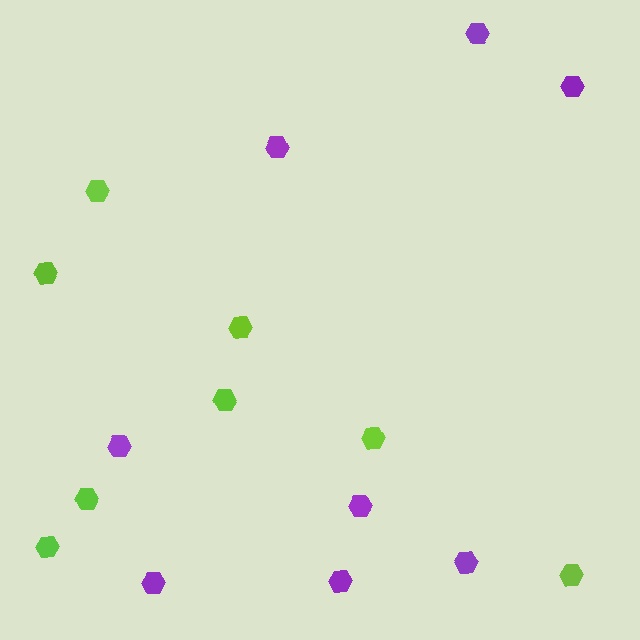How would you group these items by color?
There are 2 groups: one group of lime hexagons (8) and one group of purple hexagons (8).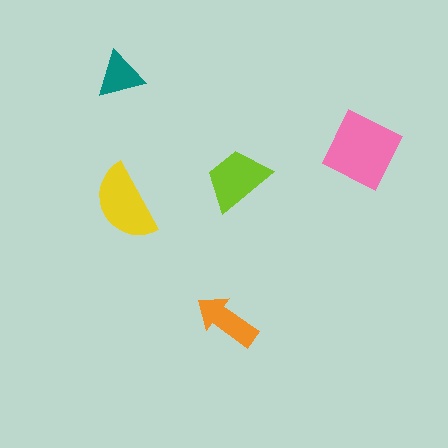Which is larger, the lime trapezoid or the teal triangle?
The lime trapezoid.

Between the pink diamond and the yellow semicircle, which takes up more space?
The pink diamond.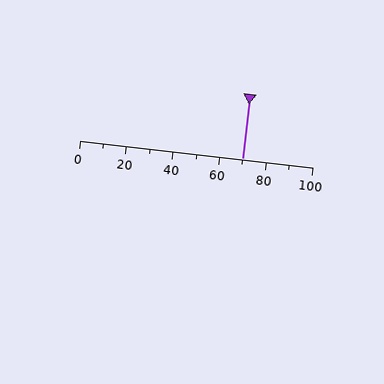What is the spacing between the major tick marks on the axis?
The major ticks are spaced 20 apart.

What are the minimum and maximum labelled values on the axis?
The axis runs from 0 to 100.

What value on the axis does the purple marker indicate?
The marker indicates approximately 70.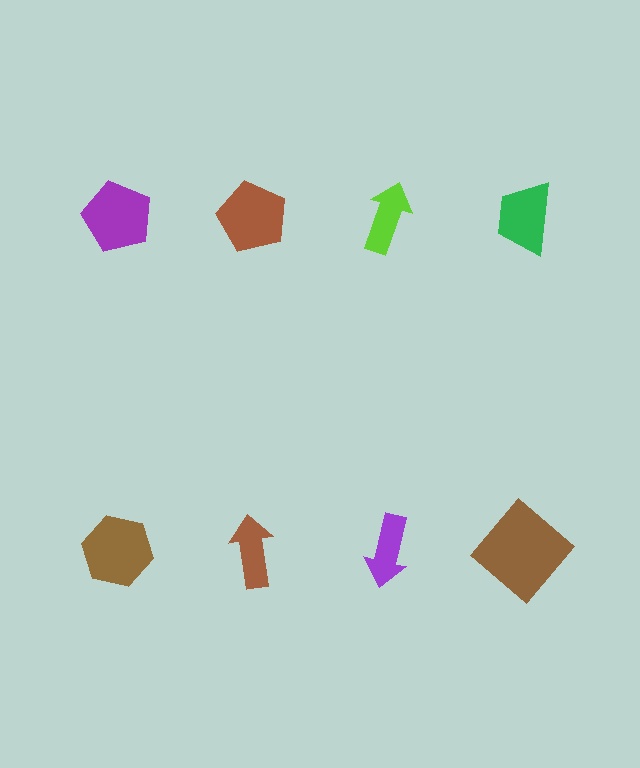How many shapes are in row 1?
4 shapes.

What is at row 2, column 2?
A brown arrow.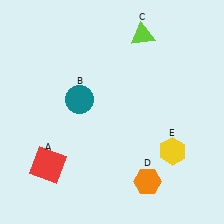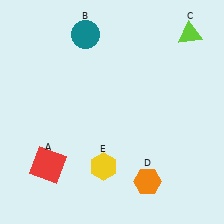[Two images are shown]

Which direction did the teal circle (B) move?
The teal circle (B) moved up.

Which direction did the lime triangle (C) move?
The lime triangle (C) moved right.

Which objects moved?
The objects that moved are: the teal circle (B), the lime triangle (C), the yellow hexagon (E).